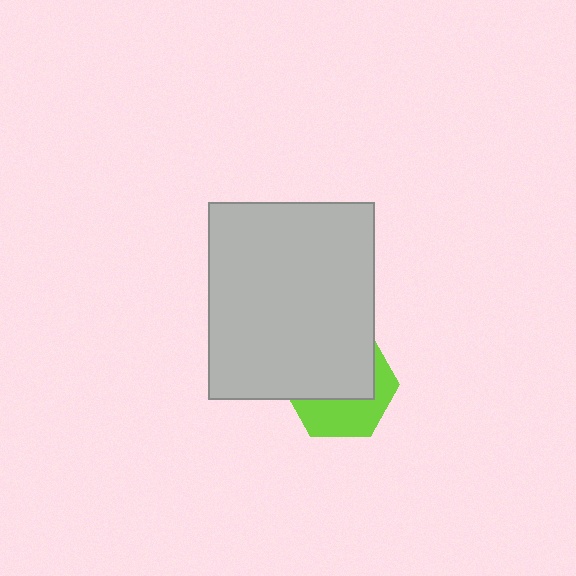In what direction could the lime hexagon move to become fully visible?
The lime hexagon could move down. That would shift it out from behind the light gray rectangle entirely.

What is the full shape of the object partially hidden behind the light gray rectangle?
The partially hidden object is a lime hexagon.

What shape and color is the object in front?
The object in front is a light gray rectangle.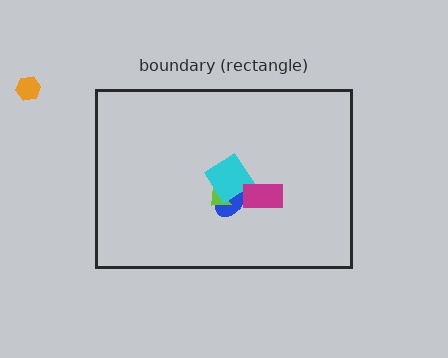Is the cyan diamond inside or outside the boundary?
Inside.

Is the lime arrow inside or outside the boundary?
Inside.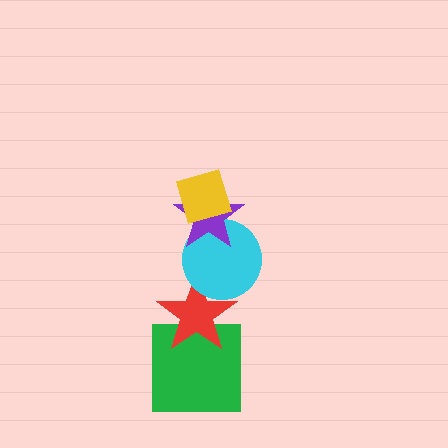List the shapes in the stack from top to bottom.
From top to bottom: the yellow diamond, the purple star, the cyan circle, the red star, the green square.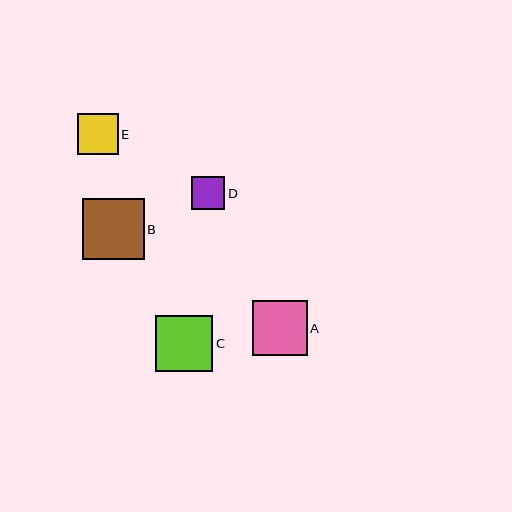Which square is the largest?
Square B is the largest with a size of approximately 62 pixels.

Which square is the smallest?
Square D is the smallest with a size of approximately 33 pixels.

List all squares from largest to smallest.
From largest to smallest: B, C, A, E, D.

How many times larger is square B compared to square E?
Square B is approximately 1.5 times the size of square E.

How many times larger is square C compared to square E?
Square C is approximately 1.4 times the size of square E.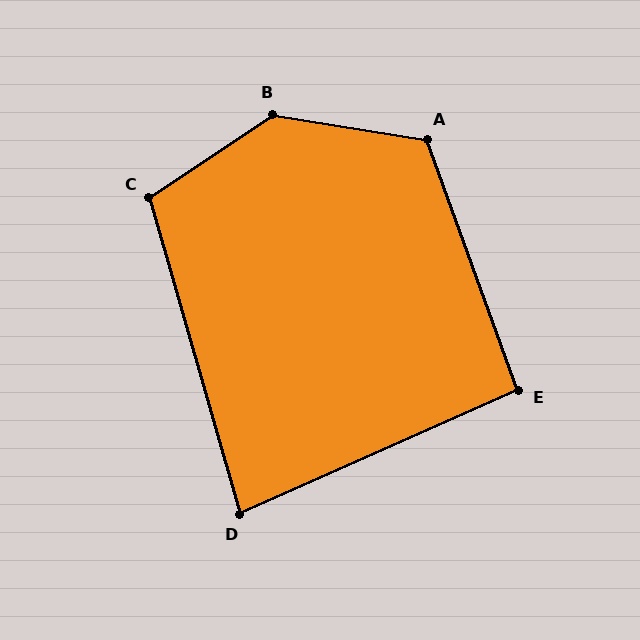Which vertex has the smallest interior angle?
D, at approximately 82 degrees.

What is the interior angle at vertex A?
Approximately 119 degrees (obtuse).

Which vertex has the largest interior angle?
B, at approximately 137 degrees.